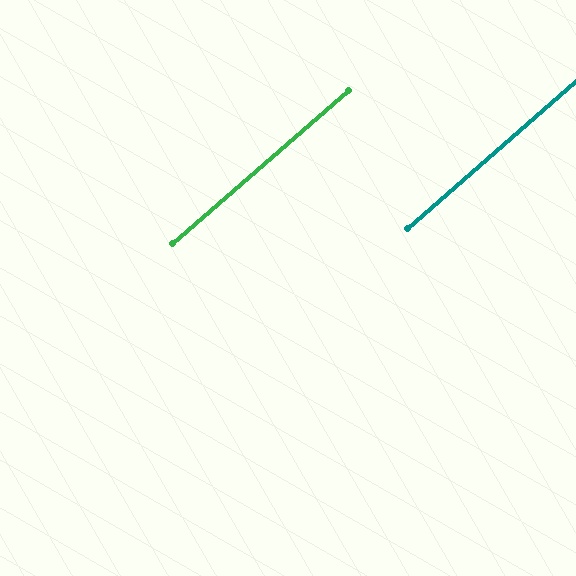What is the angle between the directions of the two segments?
Approximately 0 degrees.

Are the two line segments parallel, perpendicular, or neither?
Parallel — their directions differ by only 0.2°.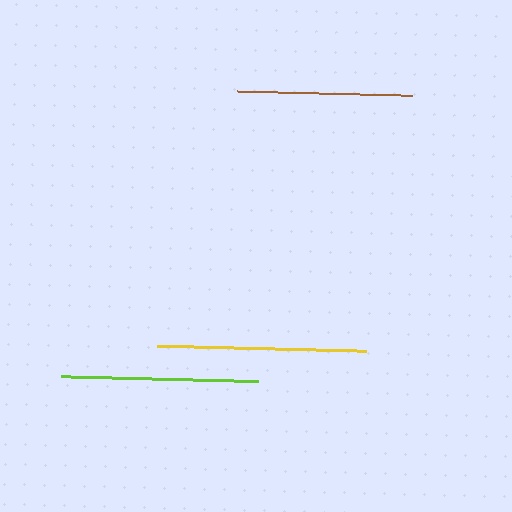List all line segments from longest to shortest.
From longest to shortest: yellow, lime, brown.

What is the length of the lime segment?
The lime segment is approximately 197 pixels long.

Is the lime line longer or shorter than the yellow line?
The yellow line is longer than the lime line.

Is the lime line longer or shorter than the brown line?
The lime line is longer than the brown line.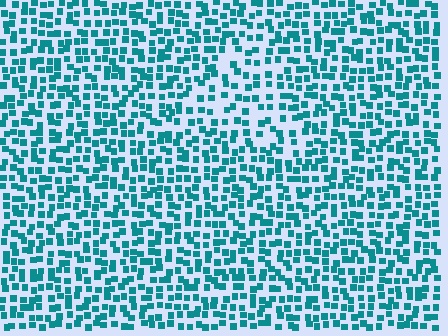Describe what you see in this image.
The image contains small teal elements arranged at two different densities. A triangle-shaped region is visible where the elements are less densely packed than the surrounding area.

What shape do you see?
I see a triangle.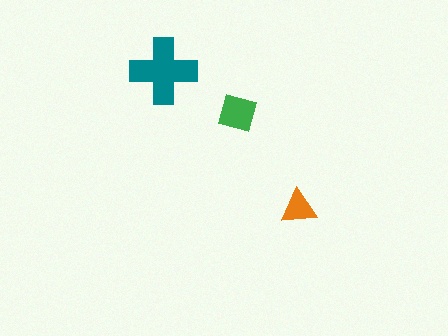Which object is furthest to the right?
The orange triangle is rightmost.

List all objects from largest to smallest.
The teal cross, the green diamond, the orange triangle.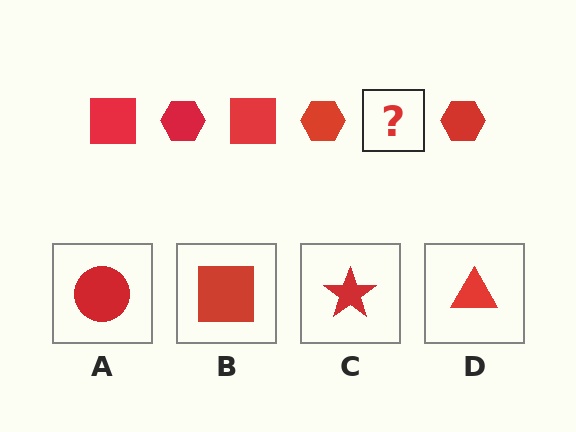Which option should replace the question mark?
Option B.